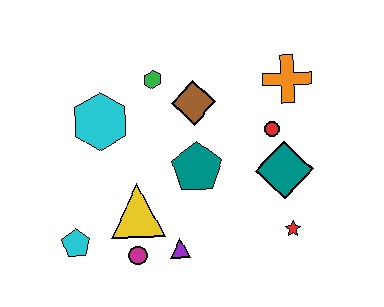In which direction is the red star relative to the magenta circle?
The red star is to the right of the magenta circle.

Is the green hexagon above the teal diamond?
Yes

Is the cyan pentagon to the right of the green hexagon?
No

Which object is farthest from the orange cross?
The cyan pentagon is farthest from the orange cross.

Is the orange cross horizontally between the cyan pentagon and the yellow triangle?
No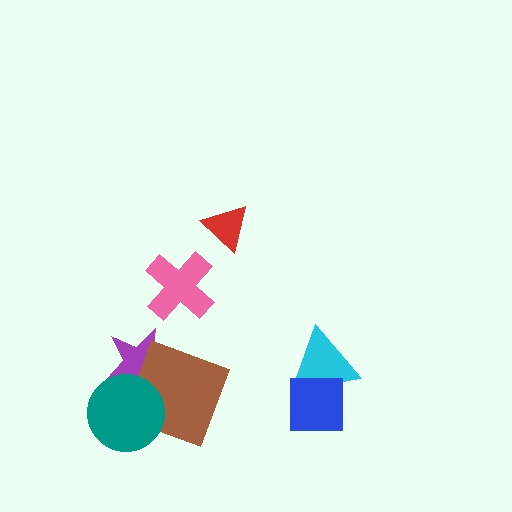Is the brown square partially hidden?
Yes, it is partially covered by another shape.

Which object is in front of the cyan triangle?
The blue square is in front of the cyan triangle.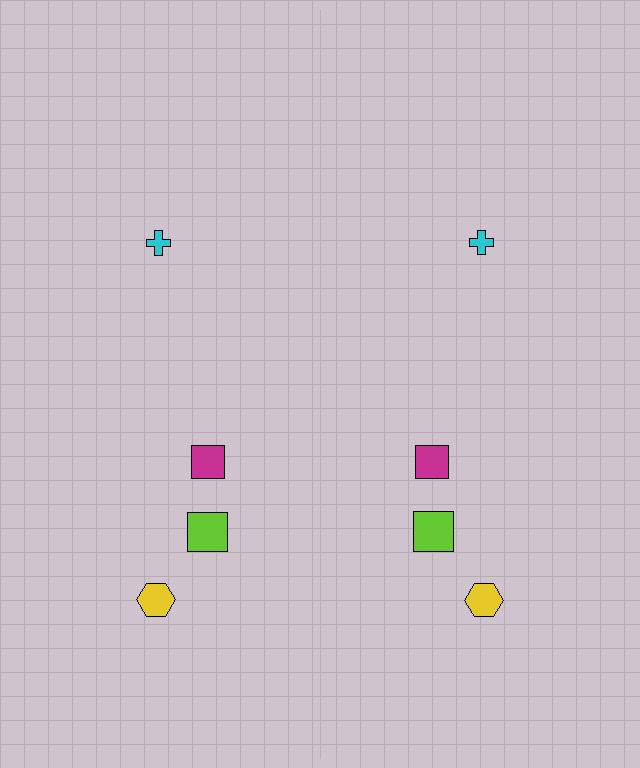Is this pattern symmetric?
Yes, this pattern has bilateral (reflection) symmetry.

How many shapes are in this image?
There are 8 shapes in this image.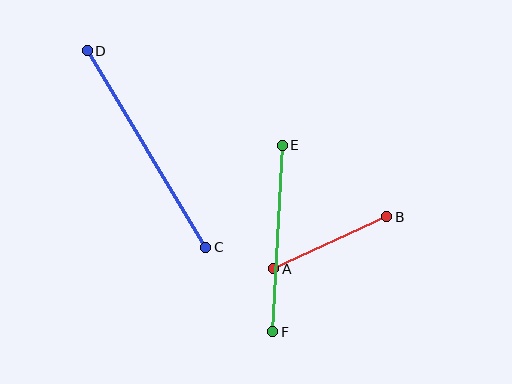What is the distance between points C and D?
The distance is approximately 230 pixels.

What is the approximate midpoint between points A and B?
The midpoint is at approximately (330, 243) pixels.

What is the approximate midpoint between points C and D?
The midpoint is at approximately (146, 149) pixels.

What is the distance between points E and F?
The distance is approximately 187 pixels.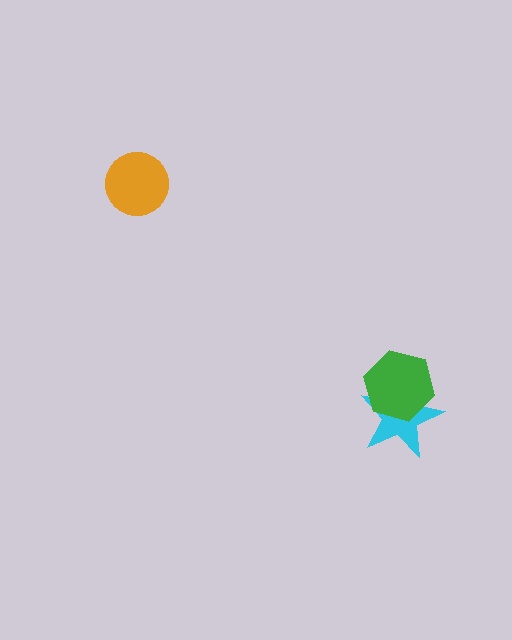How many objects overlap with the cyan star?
1 object overlaps with the cyan star.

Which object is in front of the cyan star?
The green hexagon is in front of the cyan star.